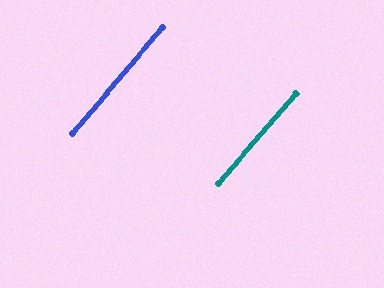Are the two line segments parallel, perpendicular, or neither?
Parallel — their directions differ by only 0.7°.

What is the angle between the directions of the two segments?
Approximately 1 degree.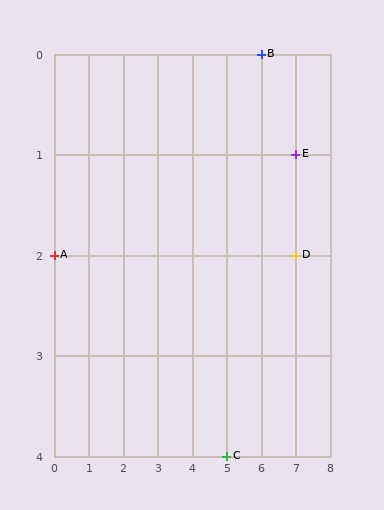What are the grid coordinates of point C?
Point C is at grid coordinates (5, 4).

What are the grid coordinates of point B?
Point B is at grid coordinates (6, 0).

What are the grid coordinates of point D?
Point D is at grid coordinates (7, 2).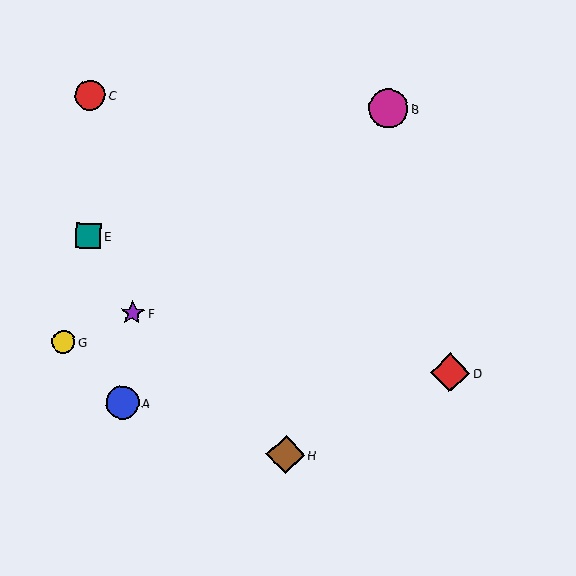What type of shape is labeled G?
Shape G is a yellow circle.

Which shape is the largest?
The red diamond (labeled D) is the largest.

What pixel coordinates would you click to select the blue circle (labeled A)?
Click at (122, 402) to select the blue circle A.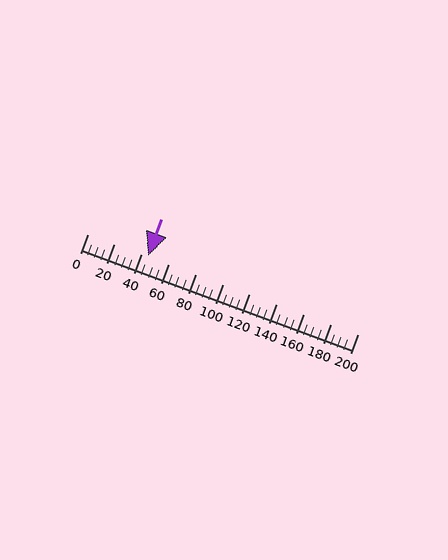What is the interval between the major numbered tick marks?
The major tick marks are spaced 20 units apart.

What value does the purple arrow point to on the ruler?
The purple arrow points to approximately 45.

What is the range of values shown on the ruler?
The ruler shows values from 0 to 200.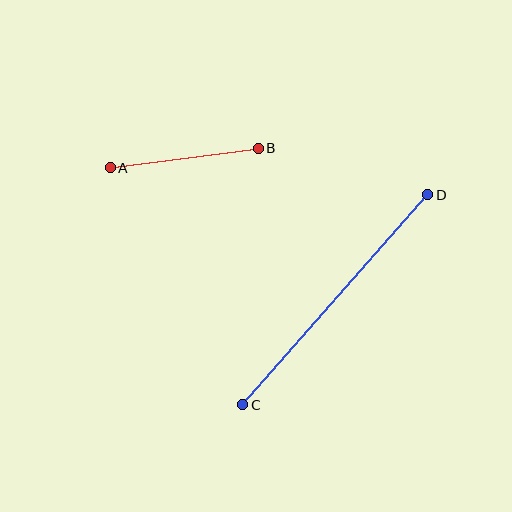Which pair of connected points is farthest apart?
Points C and D are farthest apart.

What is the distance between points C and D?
The distance is approximately 280 pixels.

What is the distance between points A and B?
The distance is approximately 149 pixels.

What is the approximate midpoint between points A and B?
The midpoint is at approximately (184, 158) pixels.